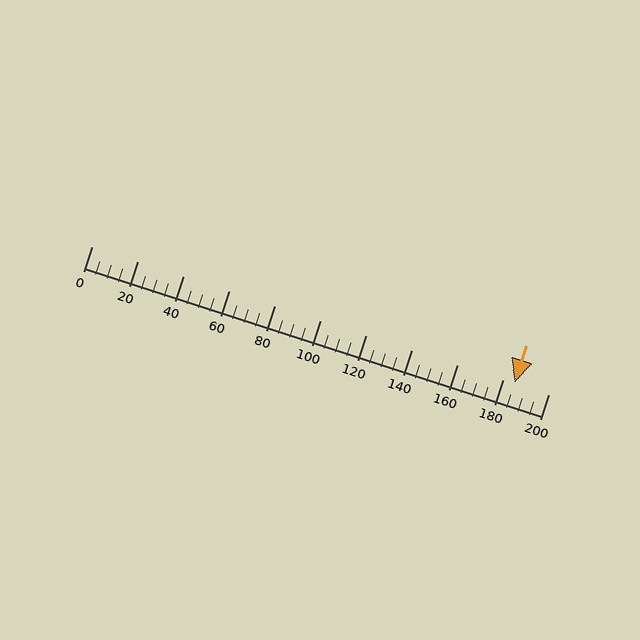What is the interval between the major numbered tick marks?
The major tick marks are spaced 20 units apart.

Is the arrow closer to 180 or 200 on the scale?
The arrow is closer to 180.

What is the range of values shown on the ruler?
The ruler shows values from 0 to 200.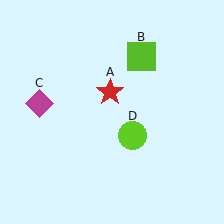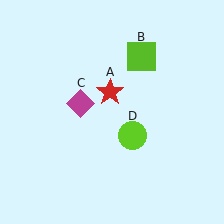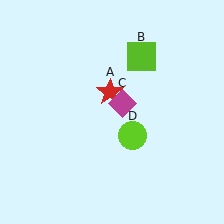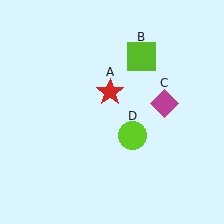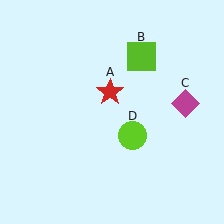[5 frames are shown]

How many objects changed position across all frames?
1 object changed position: magenta diamond (object C).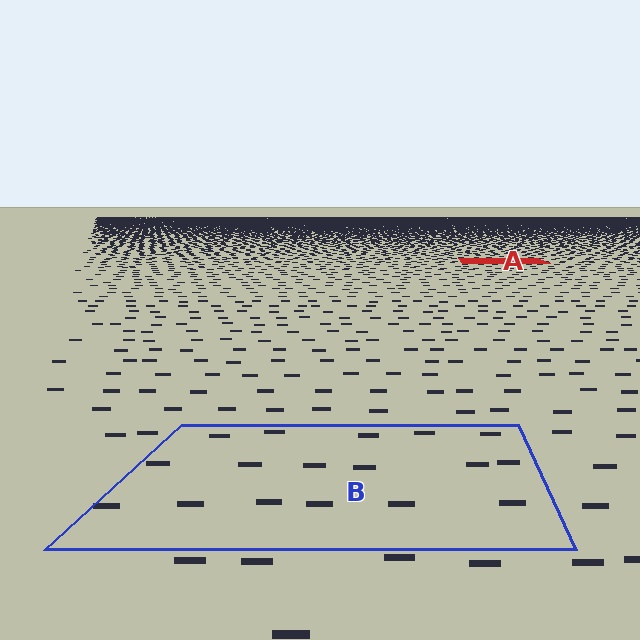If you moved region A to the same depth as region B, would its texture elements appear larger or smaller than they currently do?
They would appear larger. At a closer depth, the same texture elements are projected at a bigger on-screen size.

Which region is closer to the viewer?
Region B is closer. The texture elements there are larger and more spread out.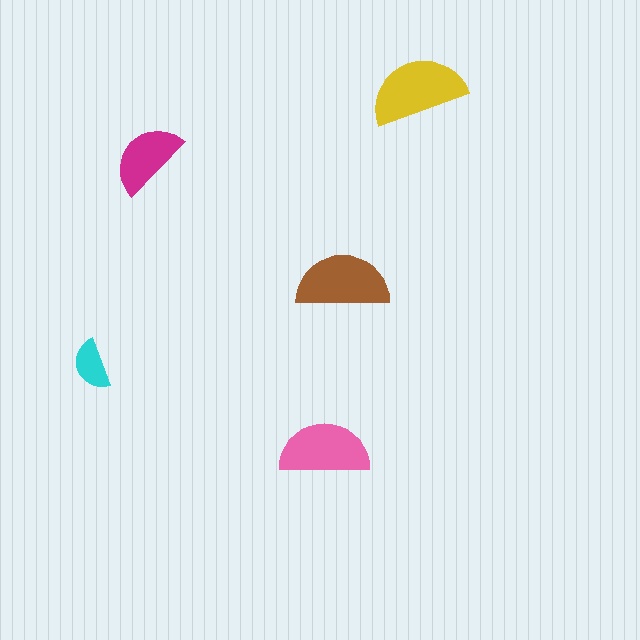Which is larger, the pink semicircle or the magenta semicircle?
The pink one.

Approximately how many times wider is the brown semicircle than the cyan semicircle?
About 2 times wider.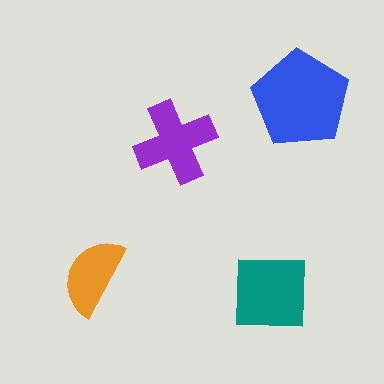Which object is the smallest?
The orange semicircle.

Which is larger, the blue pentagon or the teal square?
The blue pentagon.